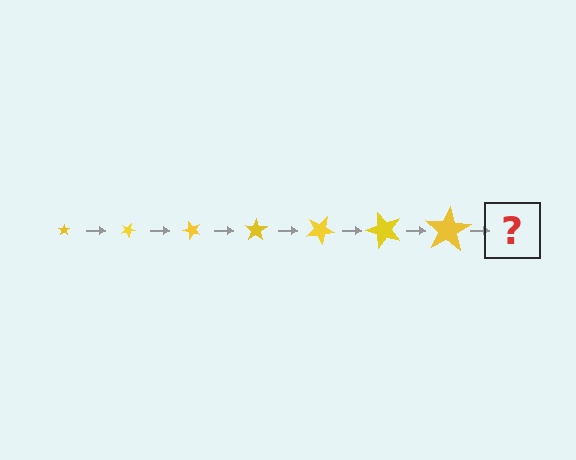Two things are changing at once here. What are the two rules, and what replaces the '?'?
The two rules are that the star grows larger each step and it rotates 25 degrees each step. The '?' should be a star, larger than the previous one and rotated 175 degrees from the start.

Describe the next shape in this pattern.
It should be a star, larger than the previous one and rotated 175 degrees from the start.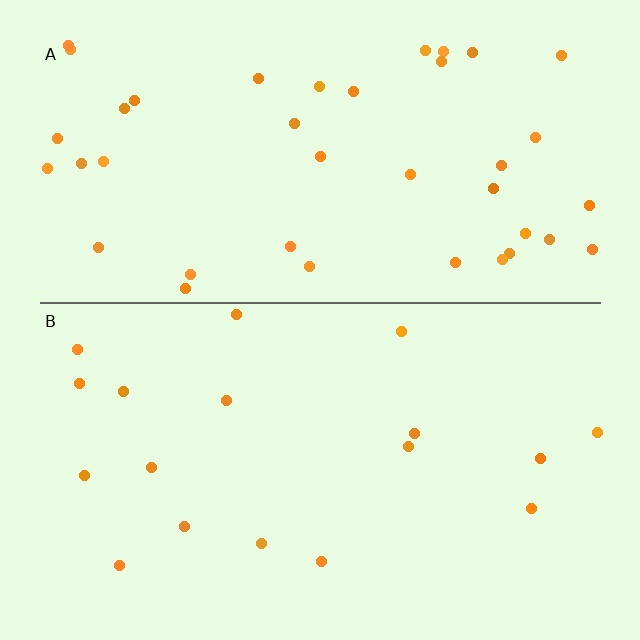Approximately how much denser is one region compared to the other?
Approximately 2.3× — region A over region B.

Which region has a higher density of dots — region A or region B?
A (the top).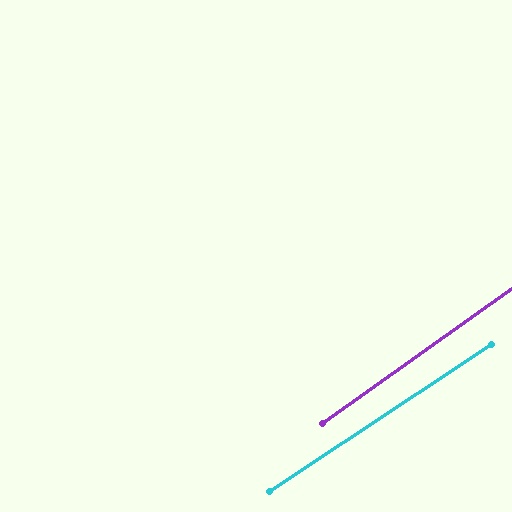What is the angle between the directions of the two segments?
Approximately 2 degrees.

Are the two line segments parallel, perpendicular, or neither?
Parallel — their directions differ by only 1.8°.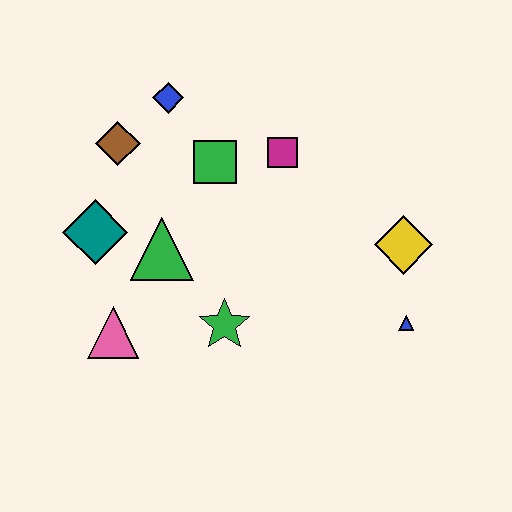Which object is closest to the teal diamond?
The green triangle is closest to the teal diamond.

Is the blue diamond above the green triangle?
Yes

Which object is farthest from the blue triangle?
The brown diamond is farthest from the blue triangle.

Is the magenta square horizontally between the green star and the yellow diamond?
Yes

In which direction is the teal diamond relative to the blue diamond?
The teal diamond is below the blue diamond.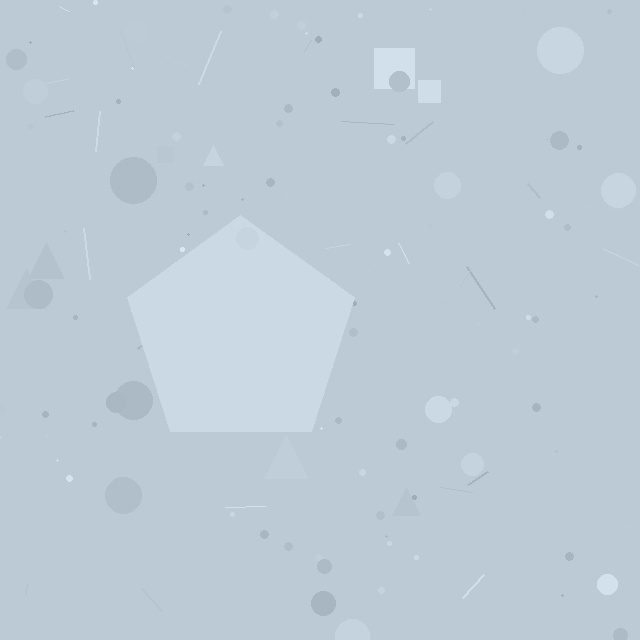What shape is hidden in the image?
A pentagon is hidden in the image.